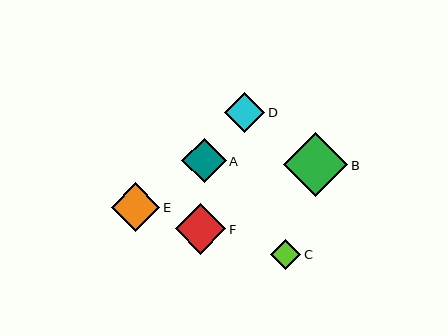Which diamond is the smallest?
Diamond C is the smallest with a size of approximately 30 pixels.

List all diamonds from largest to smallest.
From largest to smallest: B, F, E, A, D, C.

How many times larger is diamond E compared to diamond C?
Diamond E is approximately 1.6 times the size of diamond C.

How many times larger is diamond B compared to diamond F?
Diamond B is approximately 1.3 times the size of diamond F.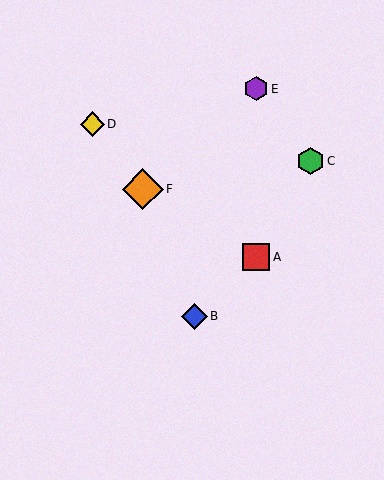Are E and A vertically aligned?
Yes, both are at x≈256.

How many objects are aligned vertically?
2 objects (A, E) are aligned vertically.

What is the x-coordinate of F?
Object F is at x≈143.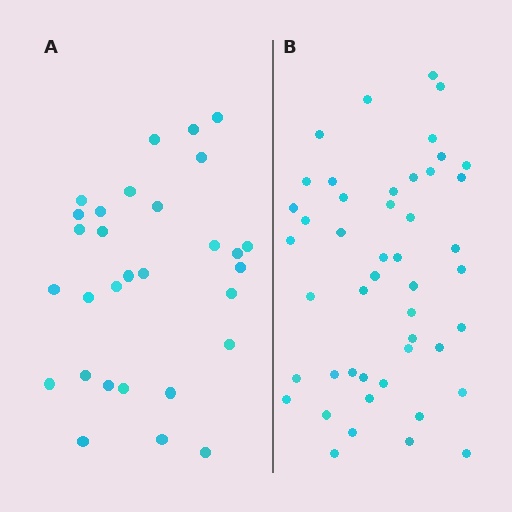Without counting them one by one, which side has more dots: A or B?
Region B (the right region) has more dots.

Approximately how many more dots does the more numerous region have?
Region B has approximately 15 more dots than region A.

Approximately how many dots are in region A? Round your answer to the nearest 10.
About 30 dots.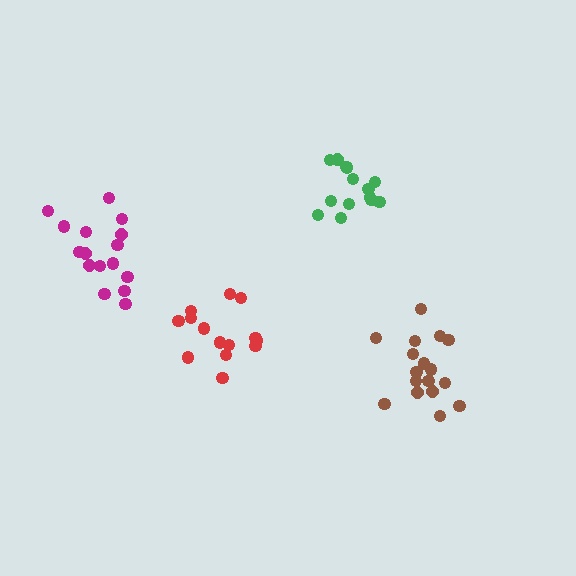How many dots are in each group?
Group 1: 16 dots, Group 2: 14 dots, Group 3: 17 dots, Group 4: 14 dots (61 total).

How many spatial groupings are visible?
There are 4 spatial groupings.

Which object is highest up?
The green cluster is topmost.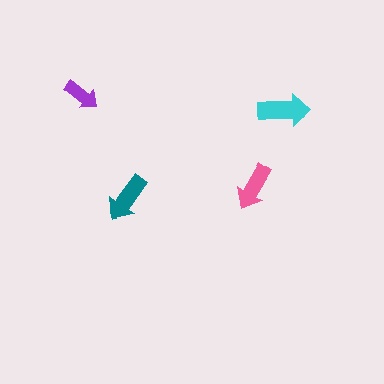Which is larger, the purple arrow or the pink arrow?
The pink one.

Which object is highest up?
The purple arrow is topmost.